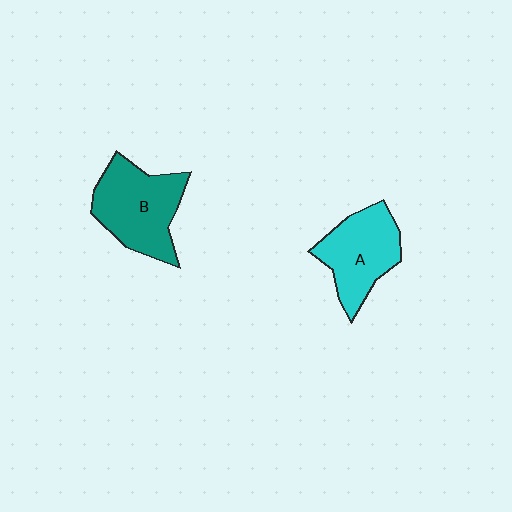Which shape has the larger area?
Shape B (teal).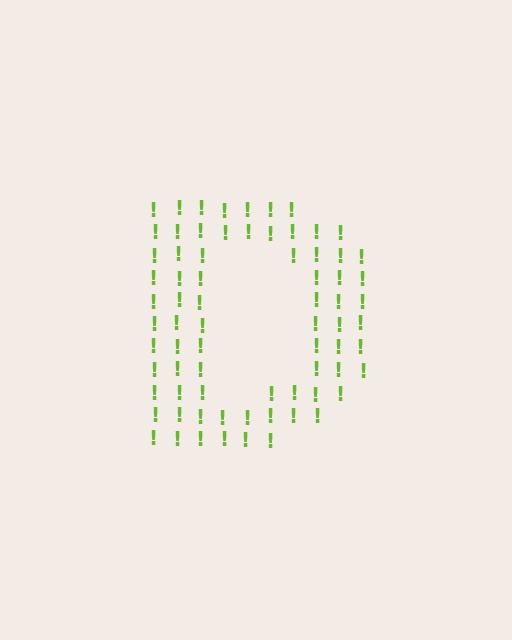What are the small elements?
The small elements are exclamation marks.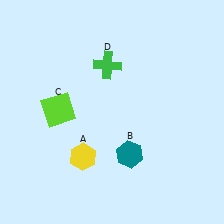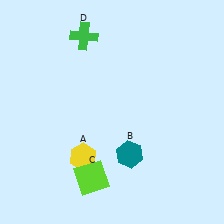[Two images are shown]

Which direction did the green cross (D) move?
The green cross (D) moved up.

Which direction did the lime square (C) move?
The lime square (C) moved down.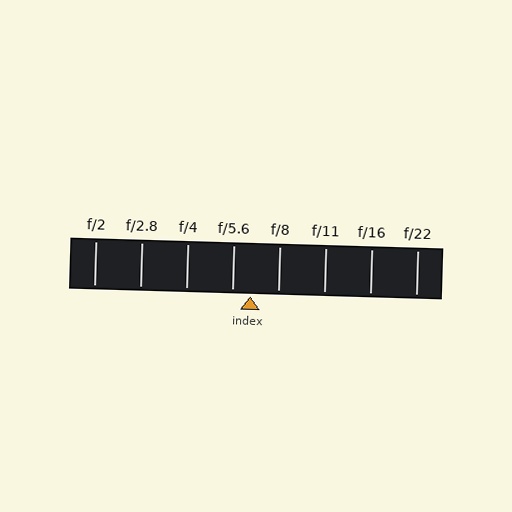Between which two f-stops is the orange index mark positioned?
The index mark is between f/5.6 and f/8.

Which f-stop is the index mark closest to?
The index mark is closest to f/5.6.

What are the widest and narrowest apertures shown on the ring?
The widest aperture shown is f/2 and the narrowest is f/22.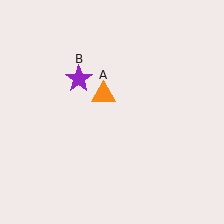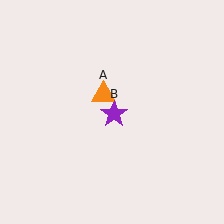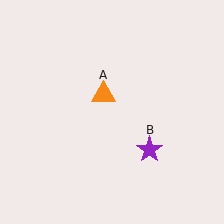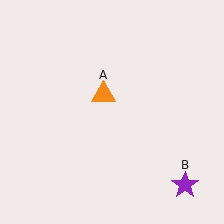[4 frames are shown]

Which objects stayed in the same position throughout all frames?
Orange triangle (object A) remained stationary.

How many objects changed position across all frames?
1 object changed position: purple star (object B).